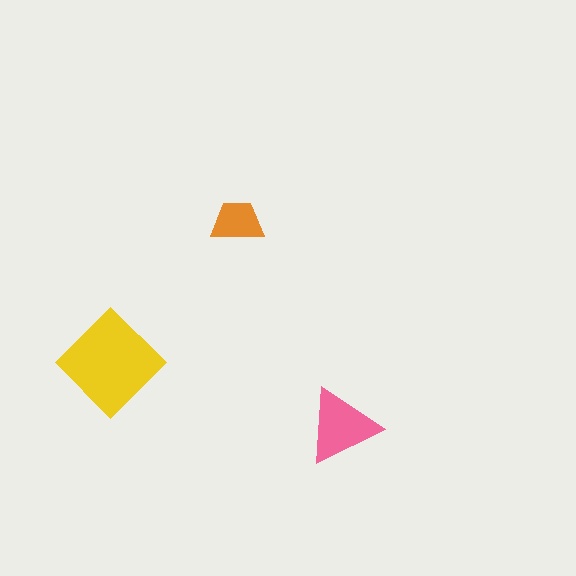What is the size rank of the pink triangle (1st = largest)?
2nd.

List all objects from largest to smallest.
The yellow diamond, the pink triangle, the orange trapezoid.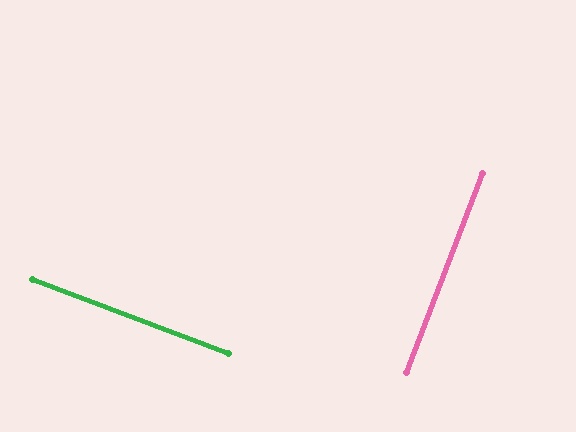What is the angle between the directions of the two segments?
Approximately 90 degrees.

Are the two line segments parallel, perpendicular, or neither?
Perpendicular — they meet at approximately 90°.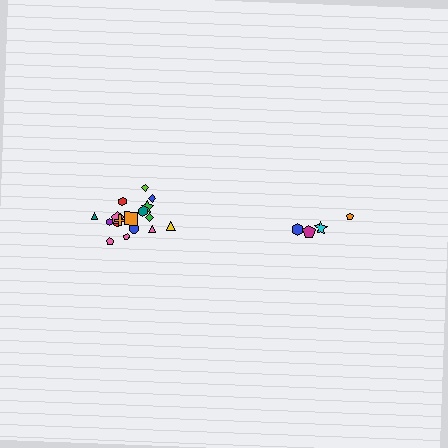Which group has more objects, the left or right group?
The left group.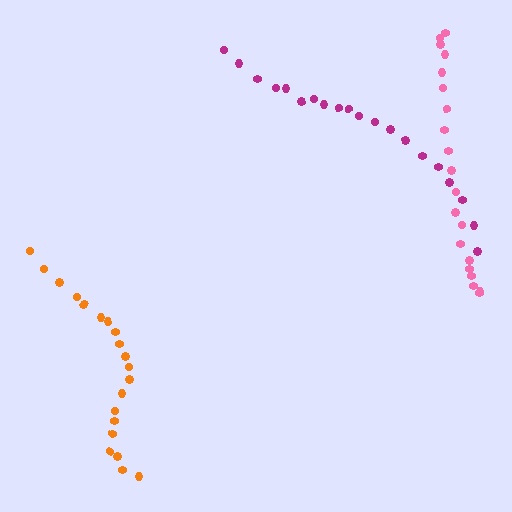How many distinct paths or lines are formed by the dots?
There are 3 distinct paths.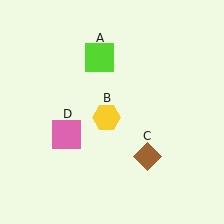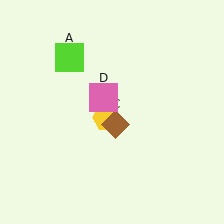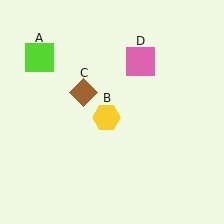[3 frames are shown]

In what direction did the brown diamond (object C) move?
The brown diamond (object C) moved up and to the left.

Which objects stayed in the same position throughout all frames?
Yellow hexagon (object B) remained stationary.